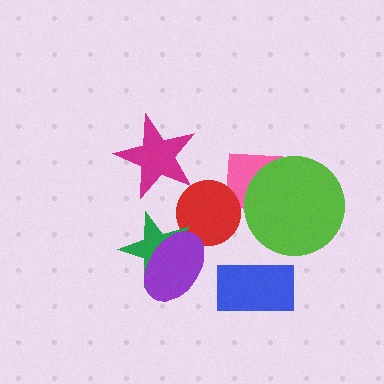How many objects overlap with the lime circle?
1 object overlaps with the lime circle.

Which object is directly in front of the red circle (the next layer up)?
The green star is directly in front of the red circle.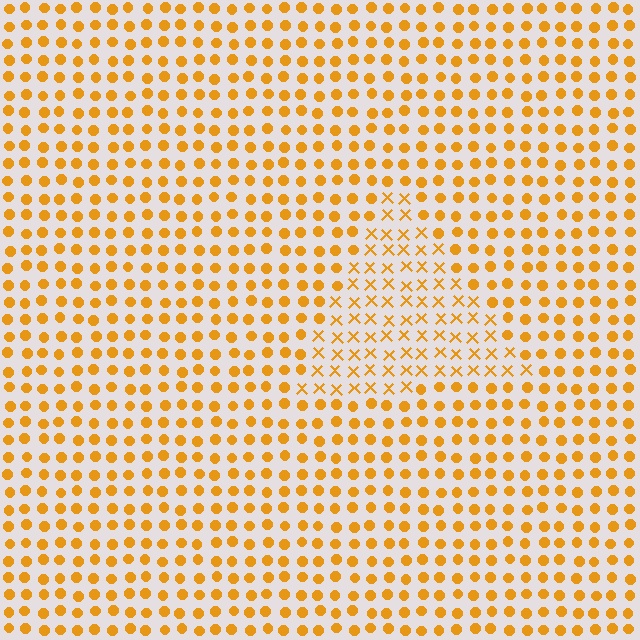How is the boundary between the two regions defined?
The boundary is defined by a change in element shape: X marks inside vs. circles outside. All elements share the same color and spacing.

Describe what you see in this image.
The image is filled with small orange elements arranged in a uniform grid. A triangle-shaped region contains X marks, while the surrounding area contains circles. The boundary is defined purely by the change in element shape.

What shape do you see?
I see a triangle.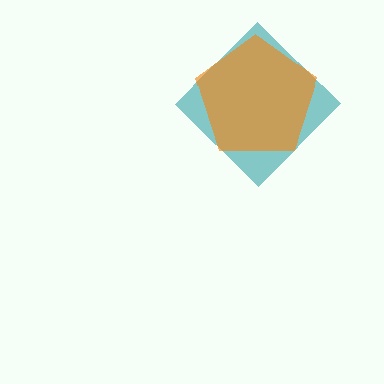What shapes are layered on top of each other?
The layered shapes are: a teal diamond, an orange pentagon.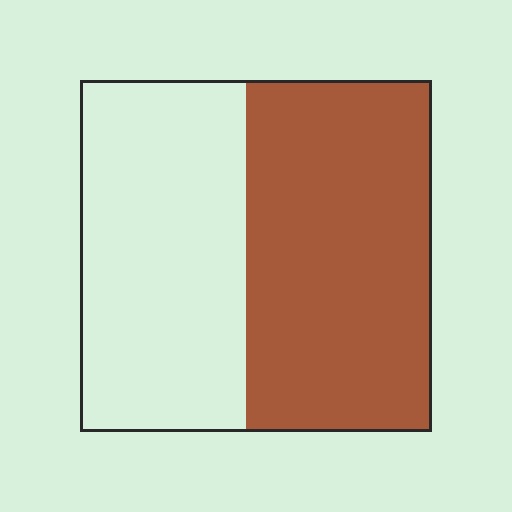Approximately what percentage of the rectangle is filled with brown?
Approximately 55%.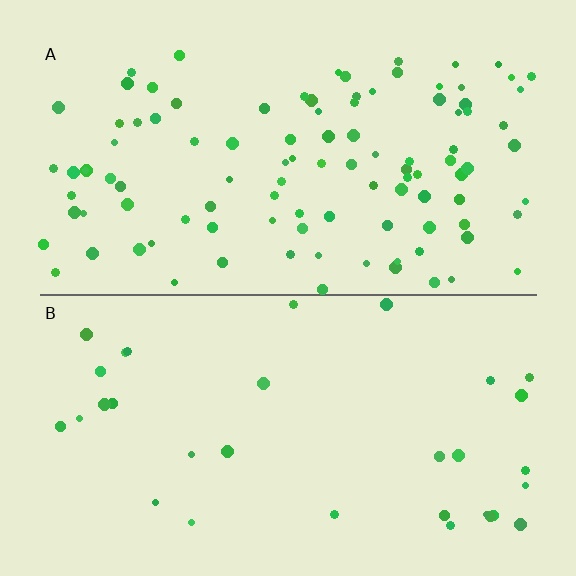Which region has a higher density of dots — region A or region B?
A (the top).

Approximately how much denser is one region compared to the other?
Approximately 3.2× — region A over region B.